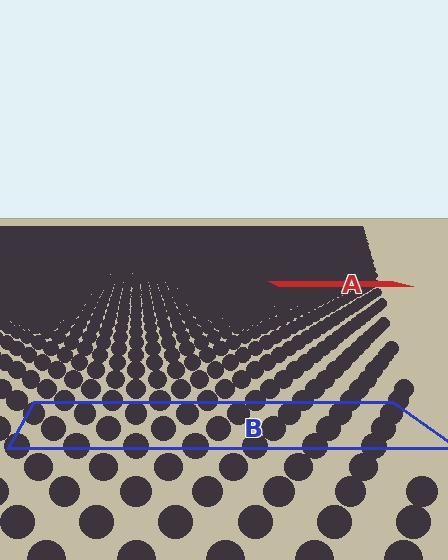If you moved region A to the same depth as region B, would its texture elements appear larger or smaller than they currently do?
They would appear larger. At a closer depth, the same texture elements are projected at a bigger on-screen size.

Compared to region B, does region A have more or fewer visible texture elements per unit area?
Region A has more texture elements per unit area — they are packed more densely because it is farther away.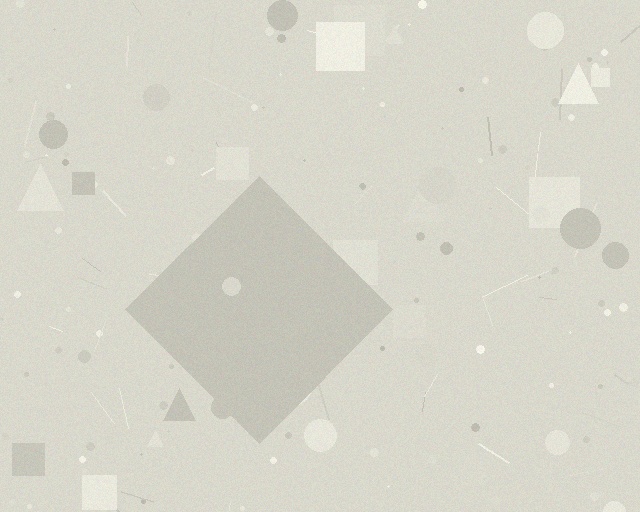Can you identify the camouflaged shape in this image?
The camouflaged shape is a diamond.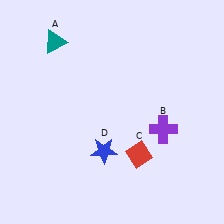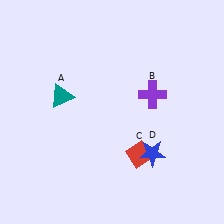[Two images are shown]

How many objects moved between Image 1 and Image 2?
3 objects moved between the two images.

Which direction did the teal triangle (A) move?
The teal triangle (A) moved down.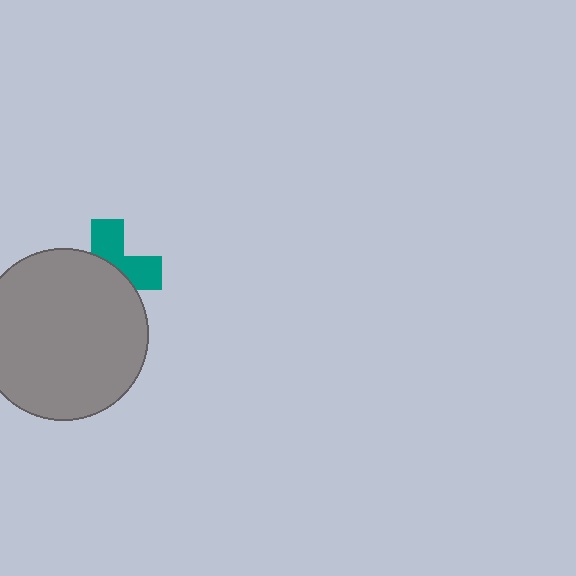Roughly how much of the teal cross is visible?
A small part of it is visible (roughly 42%).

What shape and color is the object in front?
The object in front is a gray circle.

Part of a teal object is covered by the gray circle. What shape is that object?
It is a cross.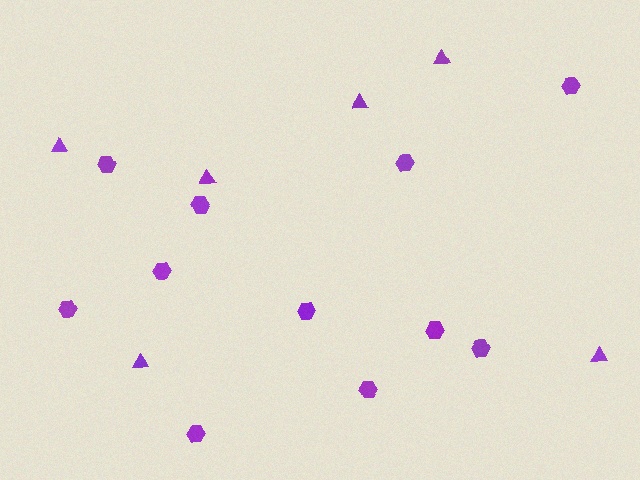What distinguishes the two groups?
There are 2 groups: one group of triangles (6) and one group of hexagons (11).